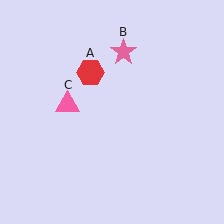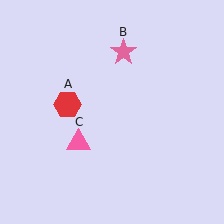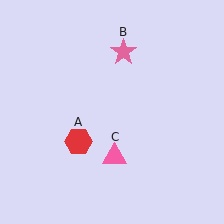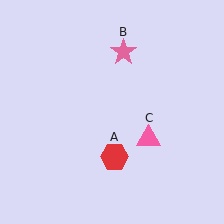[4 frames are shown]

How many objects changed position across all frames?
2 objects changed position: red hexagon (object A), pink triangle (object C).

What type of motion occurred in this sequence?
The red hexagon (object A), pink triangle (object C) rotated counterclockwise around the center of the scene.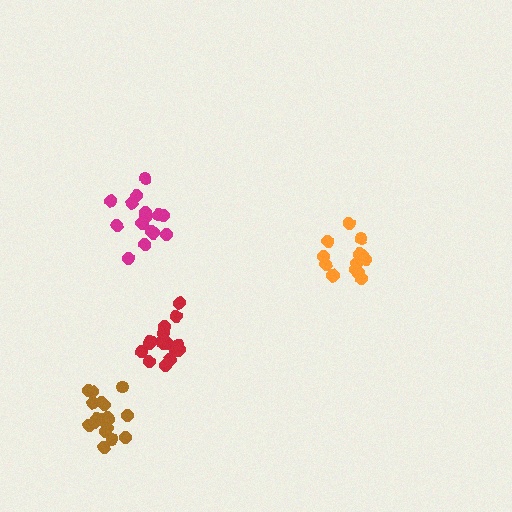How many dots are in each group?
Group 1: 18 dots, Group 2: 14 dots, Group 3: 16 dots, Group 4: 18 dots (66 total).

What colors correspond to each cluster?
The clusters are colored: red, orange, magenta, brown.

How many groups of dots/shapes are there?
There are 4 groups.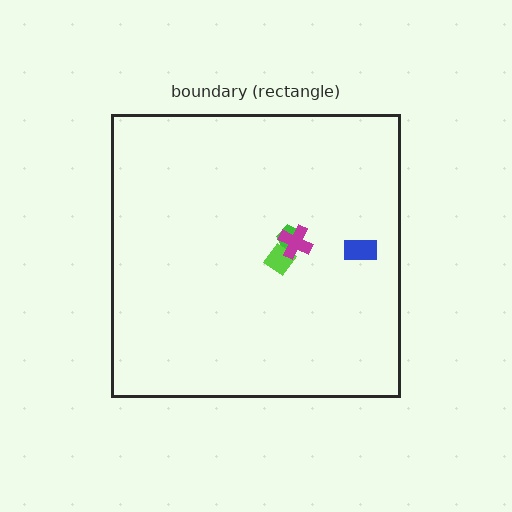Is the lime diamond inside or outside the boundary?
Inside.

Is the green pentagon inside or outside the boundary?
Inside.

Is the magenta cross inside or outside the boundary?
Inside.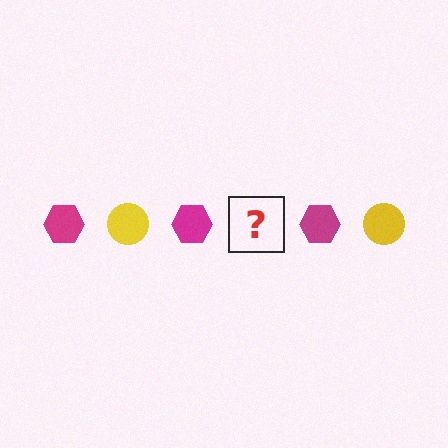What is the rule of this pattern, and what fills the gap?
The rule is that the pattern alternates between magenta hexagon and yellow circle. The gap should be filled with a yellow circle.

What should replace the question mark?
The question mark should be replaced with a yellow circle.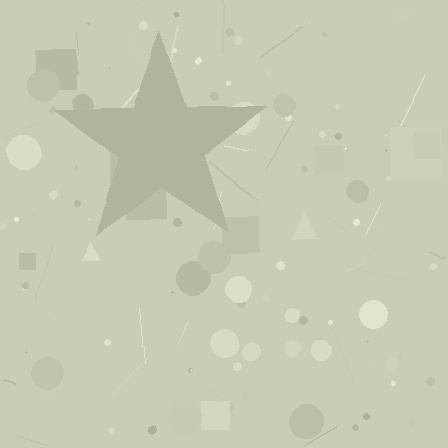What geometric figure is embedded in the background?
A star is embedded in the background.